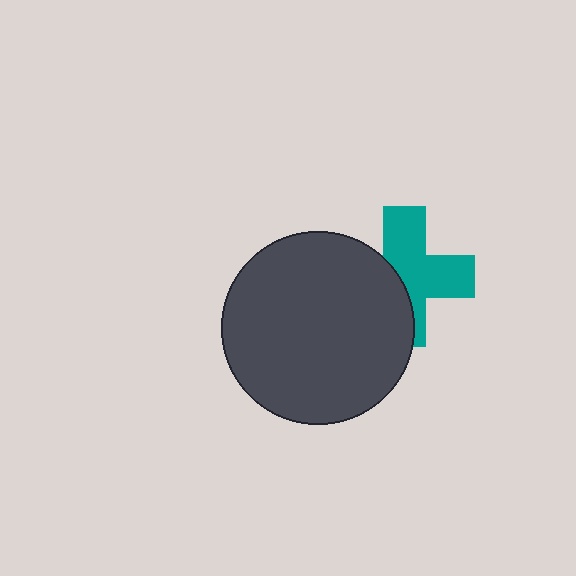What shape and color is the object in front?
The object in front is a dark gray circle.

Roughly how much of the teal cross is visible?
About half of it is visible (roughly 58%).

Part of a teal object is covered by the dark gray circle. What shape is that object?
It is a cross.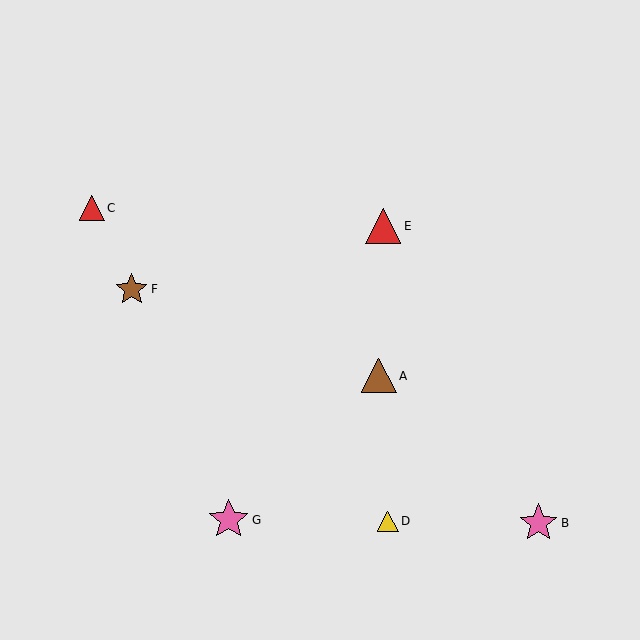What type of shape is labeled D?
Shape D is a yellow triangle.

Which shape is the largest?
The pink star (labeled G) is the largest.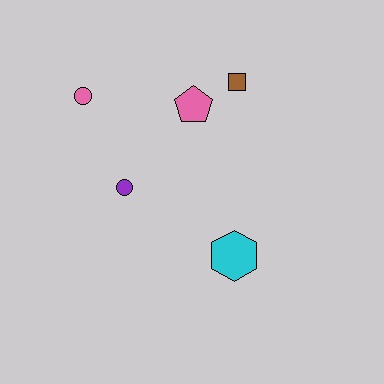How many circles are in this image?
There are 2 circles.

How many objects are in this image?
There are 5 objects.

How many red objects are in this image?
There are no red objects.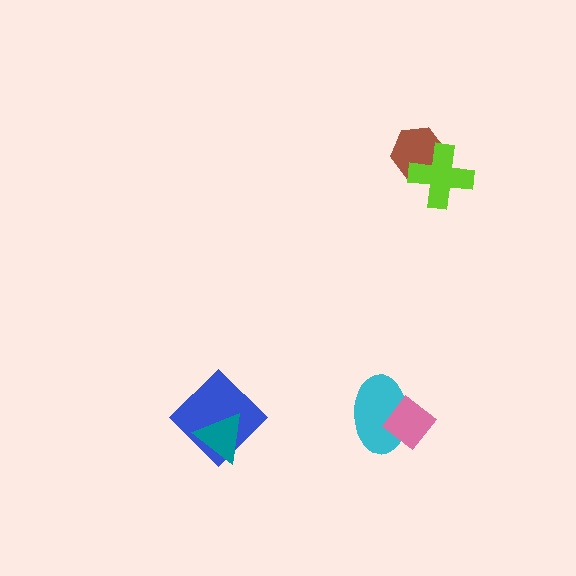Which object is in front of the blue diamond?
The teal triangle is in front of the blue diamond.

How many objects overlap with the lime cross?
1 object overlaps with the lime cross.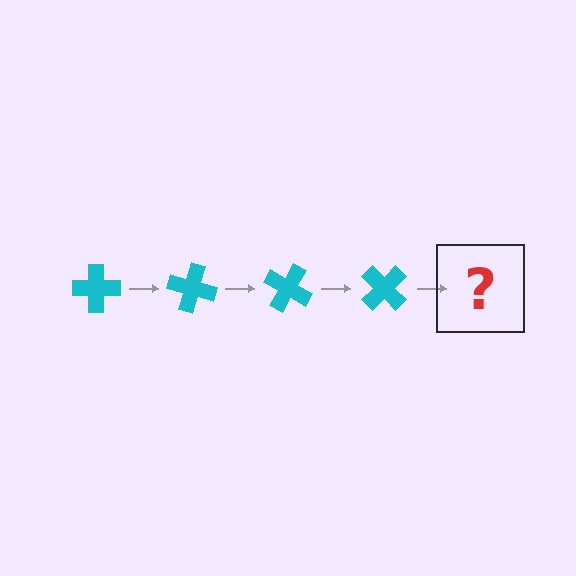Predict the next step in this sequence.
The next step is a cyan cross rotated 60 degrees.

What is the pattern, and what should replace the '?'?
The pattern is that the cross rotates 15 degrees each step. The '?' should be a cyan cross rotated 60 degrees.